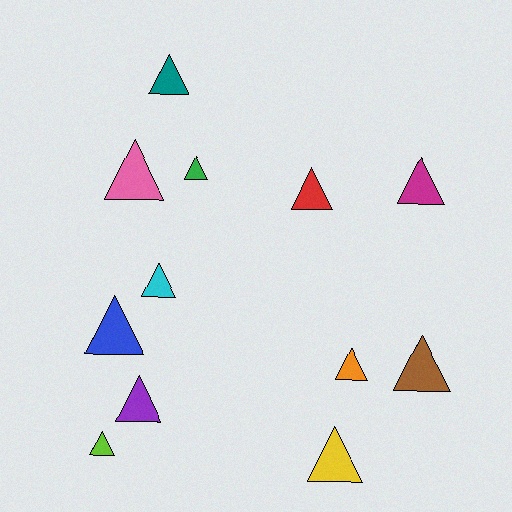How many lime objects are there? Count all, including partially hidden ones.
There is 1 lime object.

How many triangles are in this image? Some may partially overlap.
There are 12 triangles.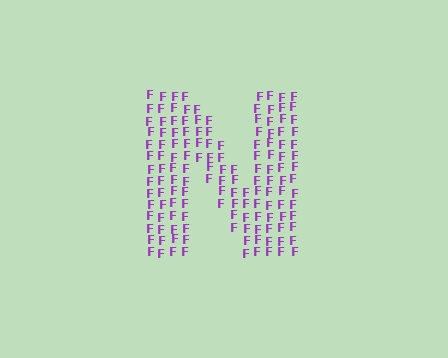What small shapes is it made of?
It is made of small letter F's.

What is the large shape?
The large shape is the letter N.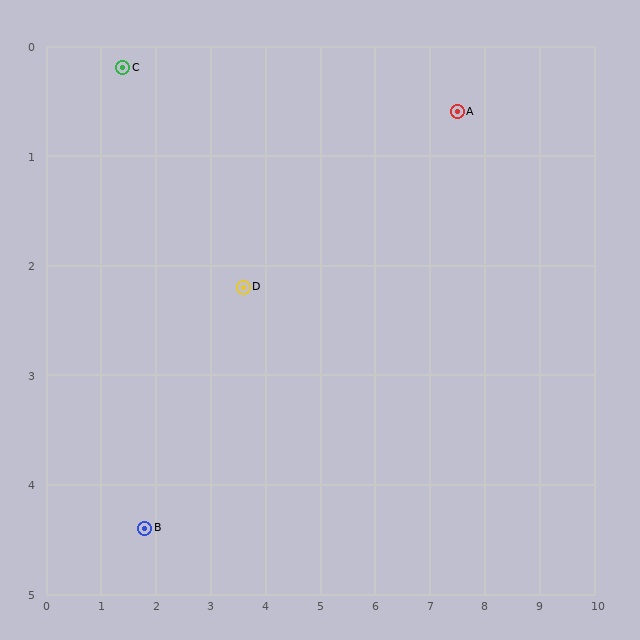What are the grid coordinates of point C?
Point C is at approximately (1.4, 0.2).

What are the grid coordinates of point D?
Point D is at approximately (3.6, 2.2).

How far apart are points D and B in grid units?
Points D and B are about 2.8 grid units apart.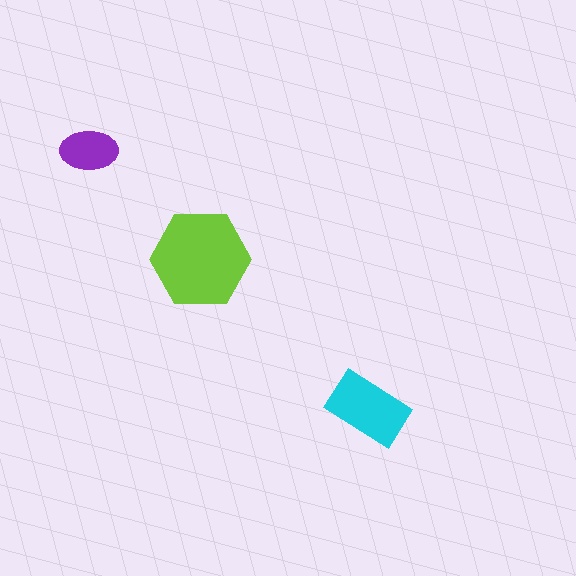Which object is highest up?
The purple ellipse is topmost.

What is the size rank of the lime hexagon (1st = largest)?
1st.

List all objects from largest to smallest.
The lime hexagon, the cyan rectangle, the purple ellipse.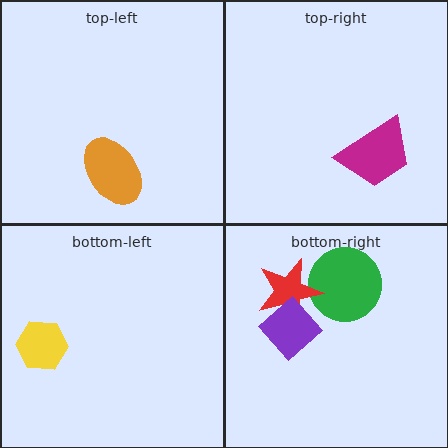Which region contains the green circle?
The bottom-right region.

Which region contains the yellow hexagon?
The bottom-left region.